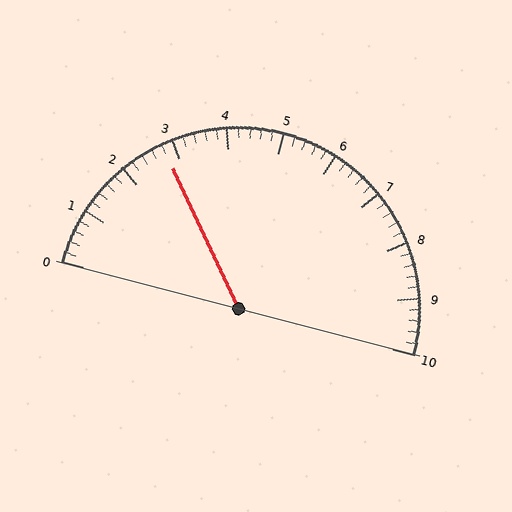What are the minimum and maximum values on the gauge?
The gauge ranges from 0 to 10.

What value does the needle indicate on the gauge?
The needle indicates approximately 2.8.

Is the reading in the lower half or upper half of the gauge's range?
The reading is in the lower half of the range (0 to 10).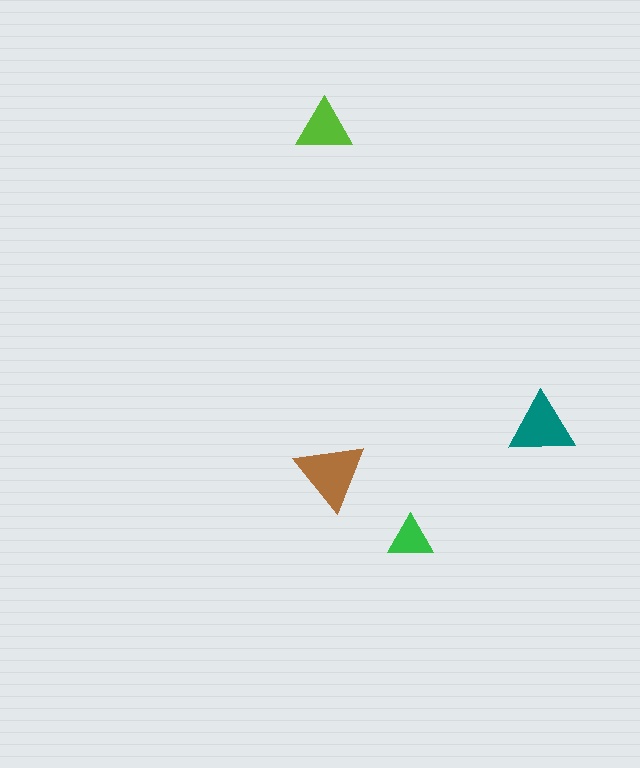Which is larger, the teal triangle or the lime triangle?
The teal one.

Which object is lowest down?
The green triangle is bottommost.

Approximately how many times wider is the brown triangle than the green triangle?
About 1.5 times wider.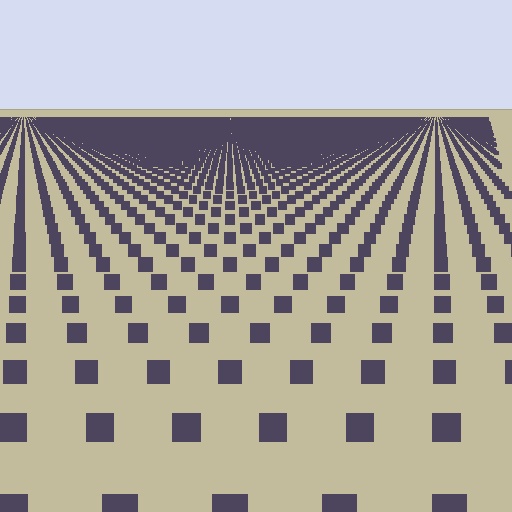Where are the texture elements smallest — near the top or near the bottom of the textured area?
Near the top.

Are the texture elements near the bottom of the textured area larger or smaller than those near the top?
Larger. Near the bottom, elements are closer to the viewer and appear at a bigger on-screen size.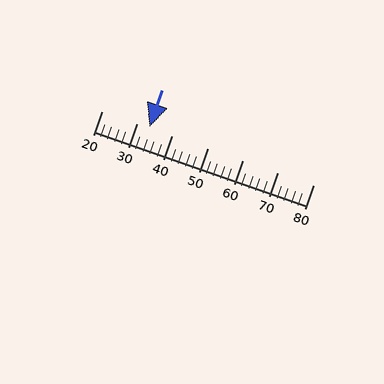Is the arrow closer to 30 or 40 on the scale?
The arrow is closer to 30.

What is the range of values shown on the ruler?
The ruler shows values from 20 to 80.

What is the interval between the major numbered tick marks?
The major tick marks are spaced 10 units apart.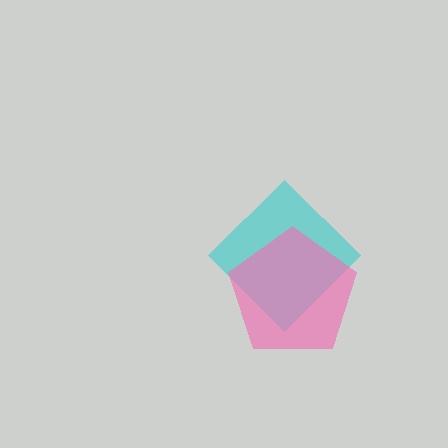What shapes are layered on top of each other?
The layered shapes are: a cyan diamond, a pink pentagon.